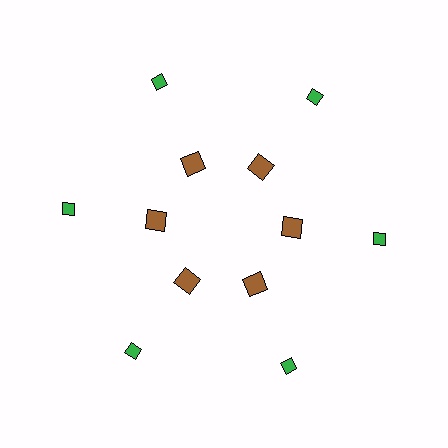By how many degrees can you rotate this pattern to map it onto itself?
The pattern maps onto itself every 60 degrees of rotation.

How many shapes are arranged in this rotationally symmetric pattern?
There are 12 shapes, arranged in 6 groups of 2.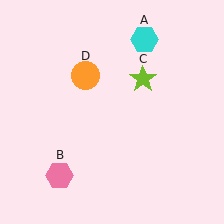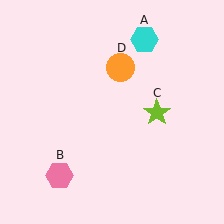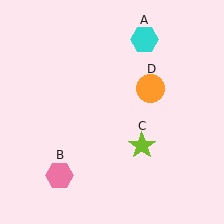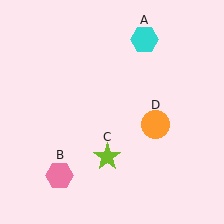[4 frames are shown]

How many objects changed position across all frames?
2 objects changed position: lime star (object C), orange circle (object D).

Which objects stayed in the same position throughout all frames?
Cyan hexagon (object A) and pink hexagon (object B) remained stationary.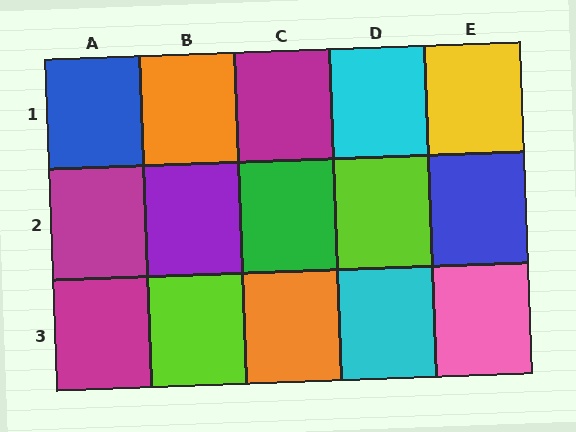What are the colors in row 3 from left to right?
Magenta, lime, orange, cyan, pink.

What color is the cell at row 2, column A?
Magenta.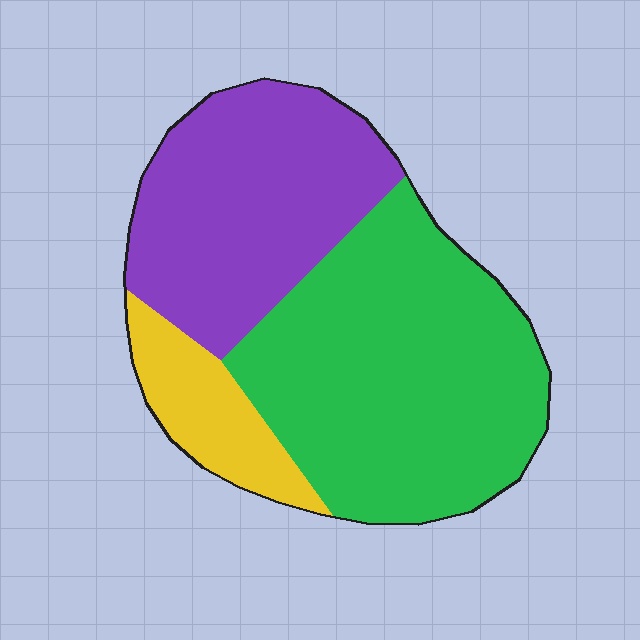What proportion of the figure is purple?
Purple takes up about three eighths (3/8) of the figure.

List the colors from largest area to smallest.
From largest to smallest: green, purple, yellow.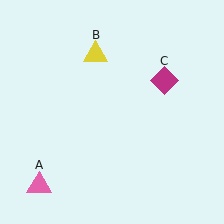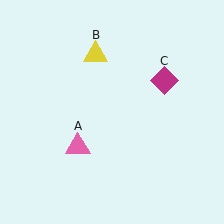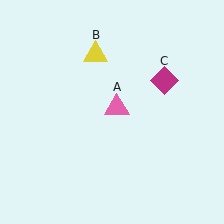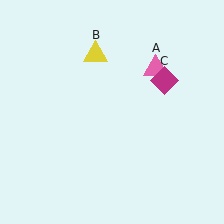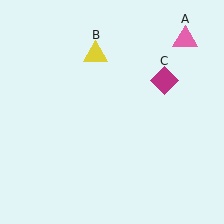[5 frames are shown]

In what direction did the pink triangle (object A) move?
The pink triangle (object A) moved up and to the right.